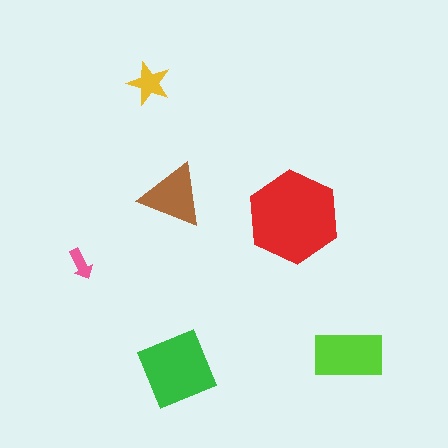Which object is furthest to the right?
The lime rectangle is rightmost.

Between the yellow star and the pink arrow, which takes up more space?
The yellow star.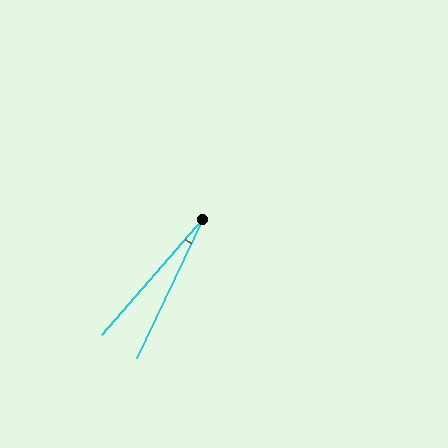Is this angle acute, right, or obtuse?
It is acute.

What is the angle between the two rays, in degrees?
Approximately 16 degrees.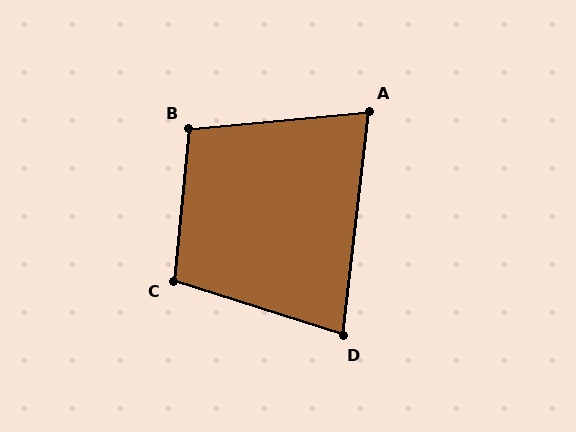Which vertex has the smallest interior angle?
A, at approximately 78 degrees.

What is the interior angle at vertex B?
Approximately 101 degrees (obtuse).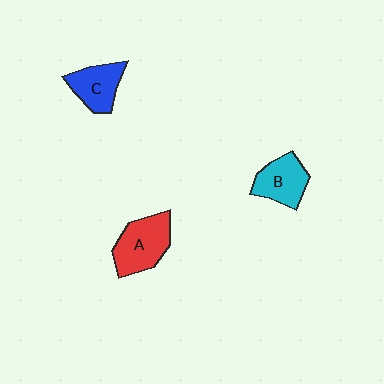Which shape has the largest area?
Shape A (red).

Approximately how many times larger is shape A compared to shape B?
Approximately 1.3 times.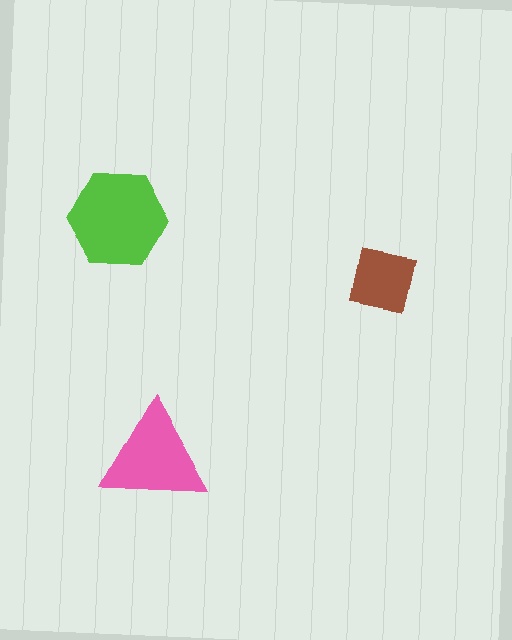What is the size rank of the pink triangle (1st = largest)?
2nd.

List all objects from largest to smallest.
The lime hexagon, the pink triangle, the brown square.